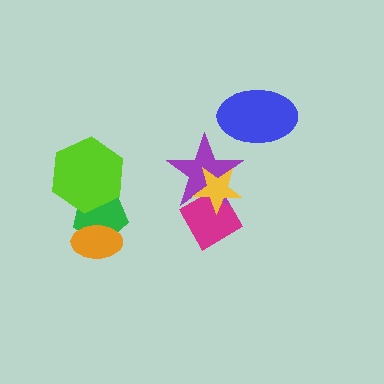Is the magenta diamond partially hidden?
Yes, it is partially covered by another shape.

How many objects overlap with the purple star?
2 objects overlap with the purple star.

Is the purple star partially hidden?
Yes, it is partially covered by another shape.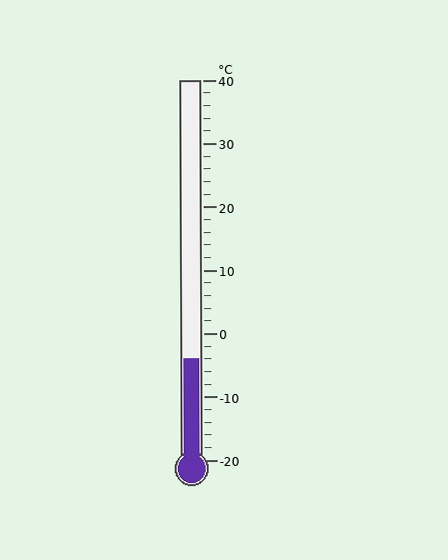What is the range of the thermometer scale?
The thermometer scale ranges from -20°C to 40°C.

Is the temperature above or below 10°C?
The temperature is below 10°C.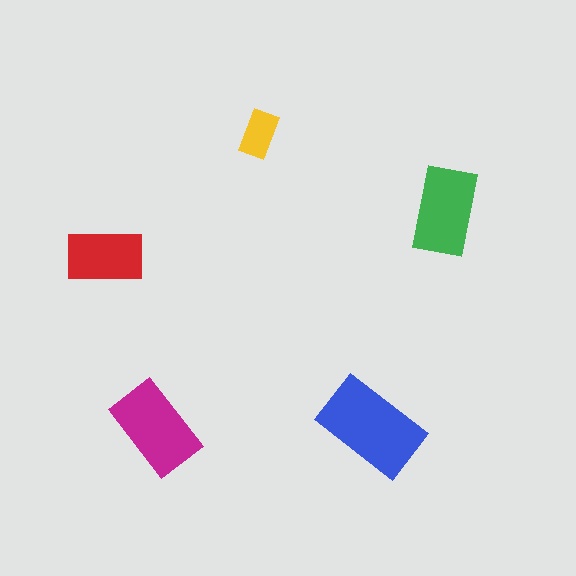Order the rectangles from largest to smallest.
the blue one, the magenta one, the green one, the red one, the yellow one.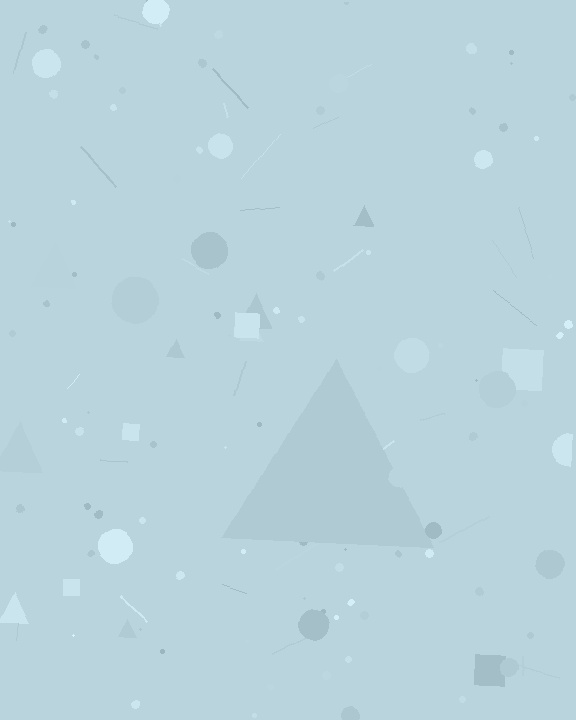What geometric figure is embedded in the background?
A triangle is embedded in the background.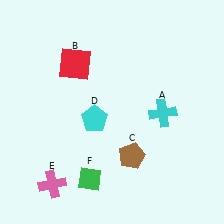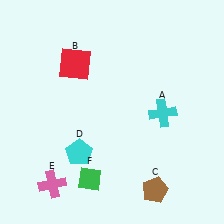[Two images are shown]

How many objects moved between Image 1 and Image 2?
2 objects moved between the two images.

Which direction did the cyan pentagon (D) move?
The cyan pentagon (D) moved down.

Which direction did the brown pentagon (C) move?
The brown pentagon (C) moved down.